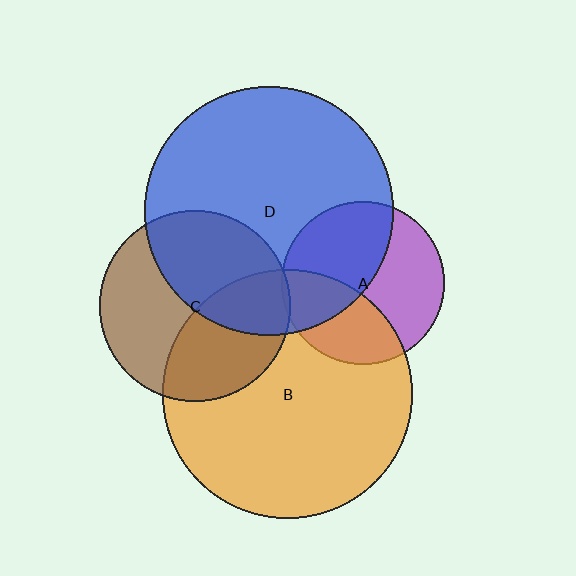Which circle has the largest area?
Circle B (orange).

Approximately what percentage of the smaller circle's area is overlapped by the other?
Approximately 35%.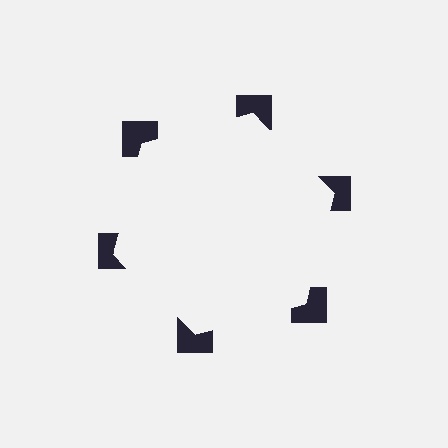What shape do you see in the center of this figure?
An illusory hexagon — its edges are inferred from the aligned wedge cuts in the notched squares, not physically drawn.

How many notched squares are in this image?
There are 6 — one at each vertex of the illusory hexagon.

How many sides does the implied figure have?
6 sides.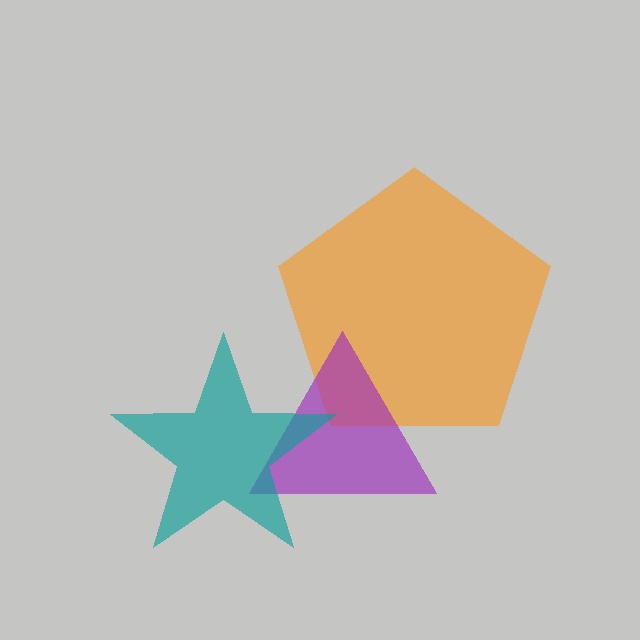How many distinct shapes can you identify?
There are 3 distinct shapes: an orange pentagon, a purple triangle, a teal star.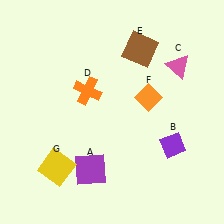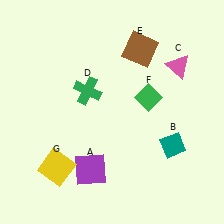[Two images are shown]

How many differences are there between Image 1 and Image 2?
There are 3 differences between the two images.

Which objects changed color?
B changed from purple to teal. D changed from orange to green. F changed from orange to green.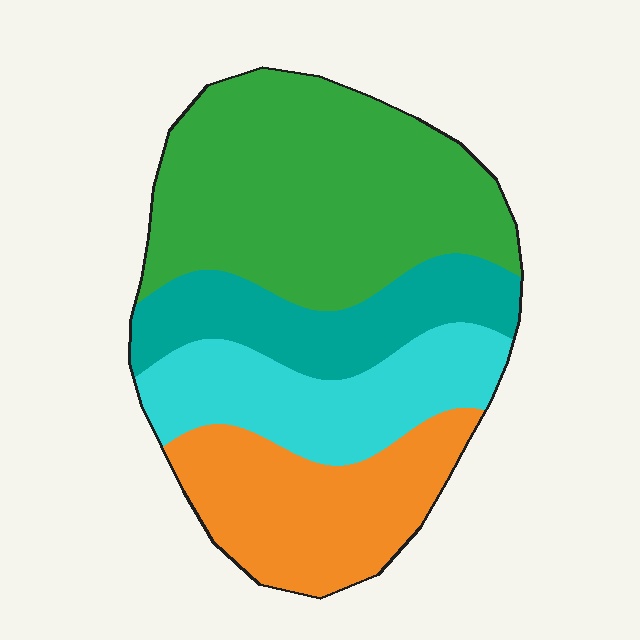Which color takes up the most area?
Green, at roughly 40%.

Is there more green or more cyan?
Green.